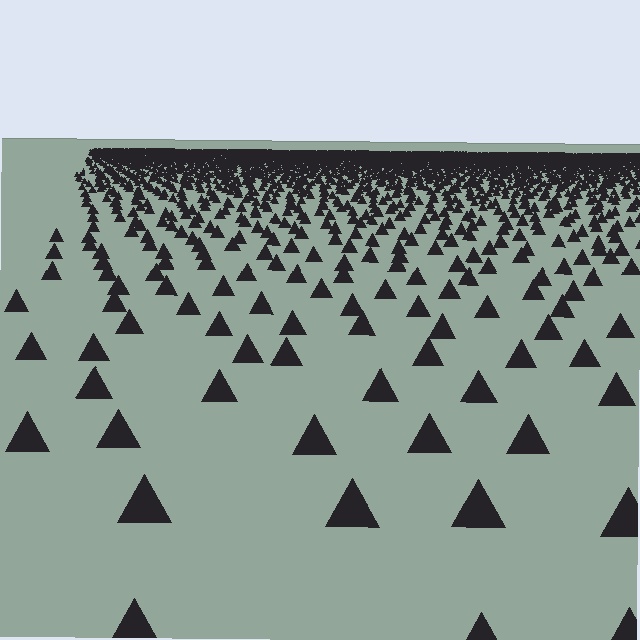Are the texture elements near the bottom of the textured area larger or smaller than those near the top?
Larger. Near the bottom, elements are closer to the viewer and appear at a bigger on-screen size.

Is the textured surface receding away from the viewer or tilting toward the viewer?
The surface is receding away from the viewer. Texture elements get smaller and denser toward the top.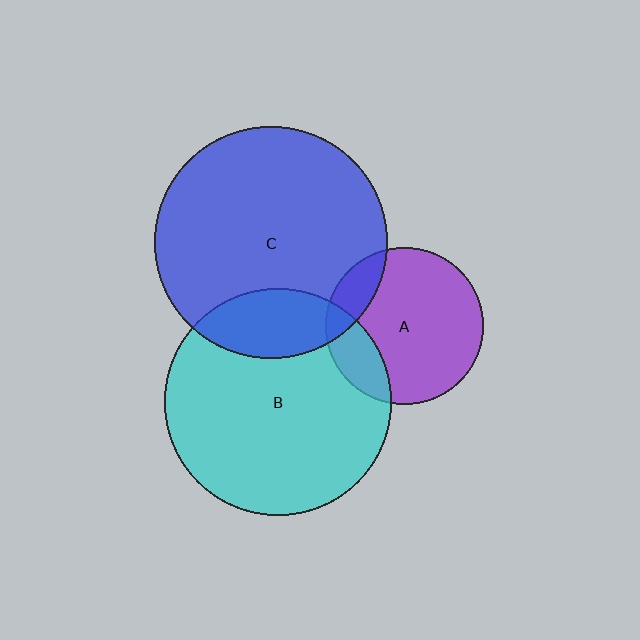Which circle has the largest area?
Circle C (blue).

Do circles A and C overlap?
Yes.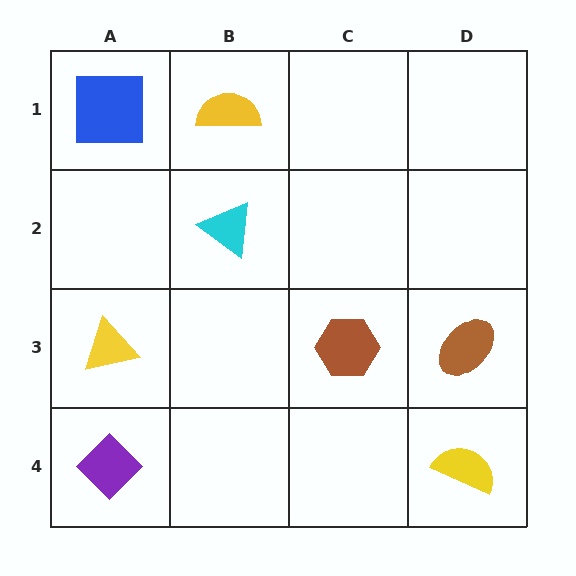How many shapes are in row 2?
1 shape.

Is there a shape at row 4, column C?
No, that cell is empty.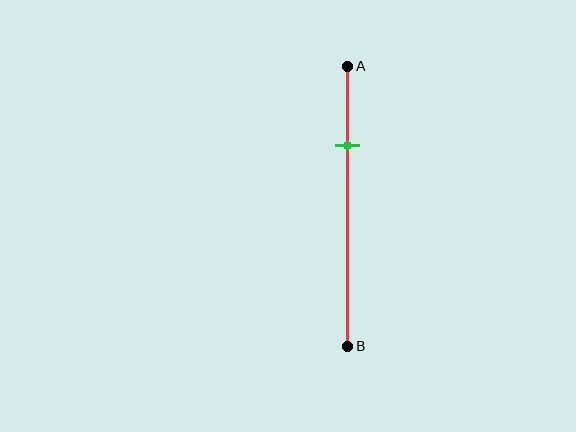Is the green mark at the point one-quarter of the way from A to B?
No, the mark is at about 30% from A, not at the 25% one-quarter point.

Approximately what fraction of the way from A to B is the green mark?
The green mark is approximately 30% of the way from A to B.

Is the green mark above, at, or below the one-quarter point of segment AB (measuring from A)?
The green mark is below the one-quarter point of segment AB.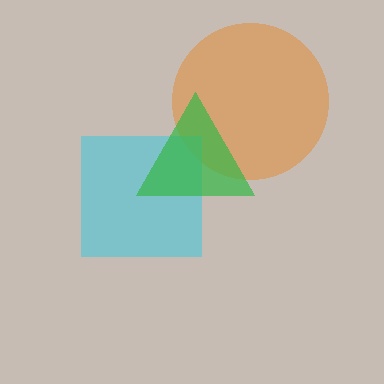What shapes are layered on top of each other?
The layered shapes are: an orange circle, a cyan square, a green triangle.